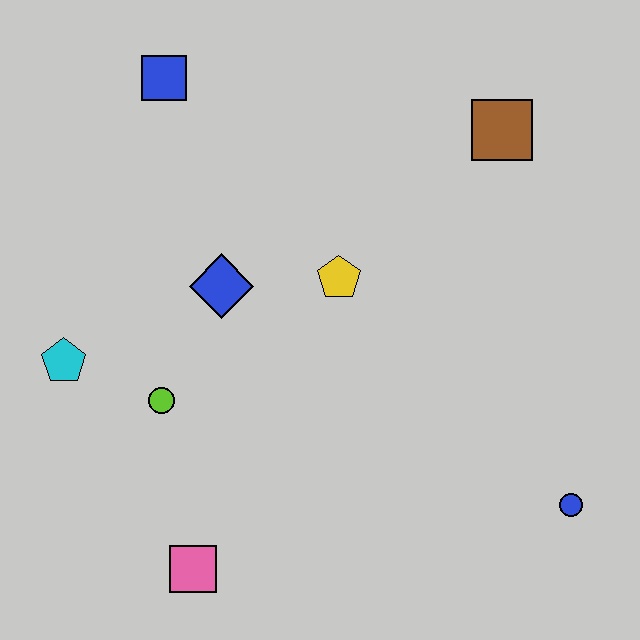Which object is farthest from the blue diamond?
The blue circle is farthest from the blue diamond.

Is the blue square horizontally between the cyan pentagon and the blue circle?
Yes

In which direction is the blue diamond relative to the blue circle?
The blue diamond is to the left of the blue circle.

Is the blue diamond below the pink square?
No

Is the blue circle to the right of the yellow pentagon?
Yes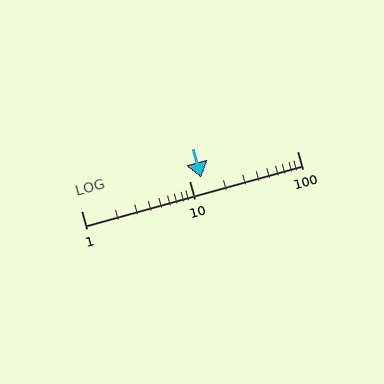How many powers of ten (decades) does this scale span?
The scale spans 2 decades, from 1 to 100.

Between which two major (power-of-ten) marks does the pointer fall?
The pointer is between 10 and 100.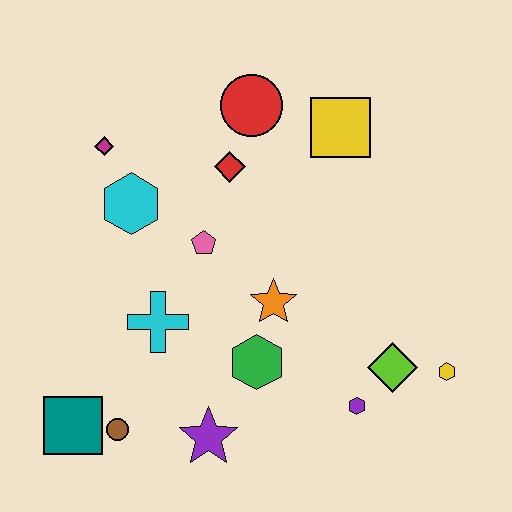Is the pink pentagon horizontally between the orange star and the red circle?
No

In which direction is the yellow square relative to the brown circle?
The yellow square is above the brown circle.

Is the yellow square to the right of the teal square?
Yes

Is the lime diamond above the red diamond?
No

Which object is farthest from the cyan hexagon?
The yellow hexagon is farthest from the cyan hexagon.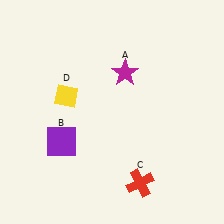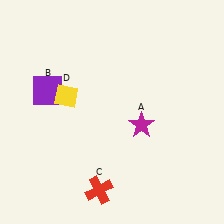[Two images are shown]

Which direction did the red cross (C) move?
The red cross (C) moved left.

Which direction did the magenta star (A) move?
The magenta star (A) moved down.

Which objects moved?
The objects that moved are: the magenta star (A), the purple square (B), the red cross (C).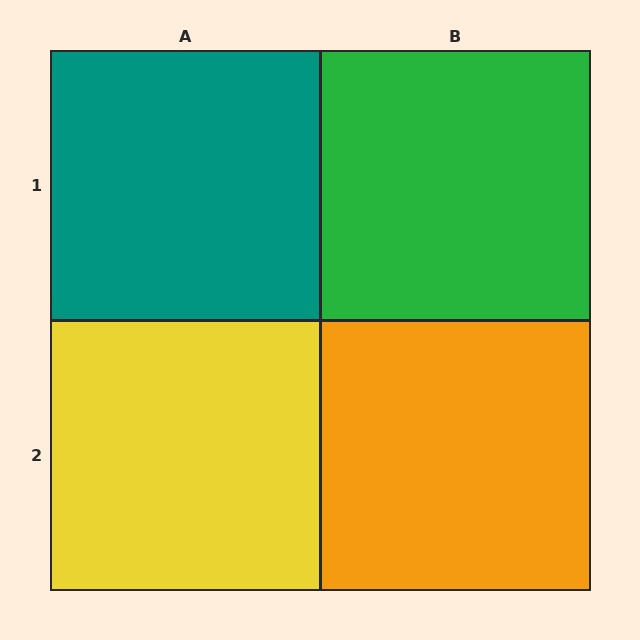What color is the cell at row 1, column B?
Green.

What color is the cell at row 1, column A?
Teal.